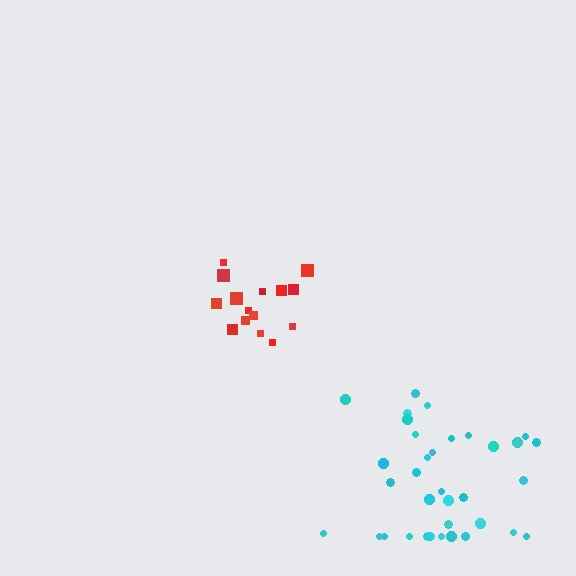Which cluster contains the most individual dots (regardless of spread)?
Cyan (35).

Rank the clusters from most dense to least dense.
red, cyan.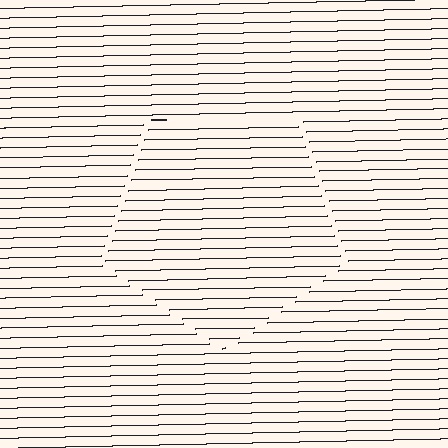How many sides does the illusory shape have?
5 sides — the line-ends trace a pentagon.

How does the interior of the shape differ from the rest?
The interior of the shape contains the same grating, shifted by half a period — the contour is defined by the phase discontinuity where line-ends from the inner and outer gratings abut.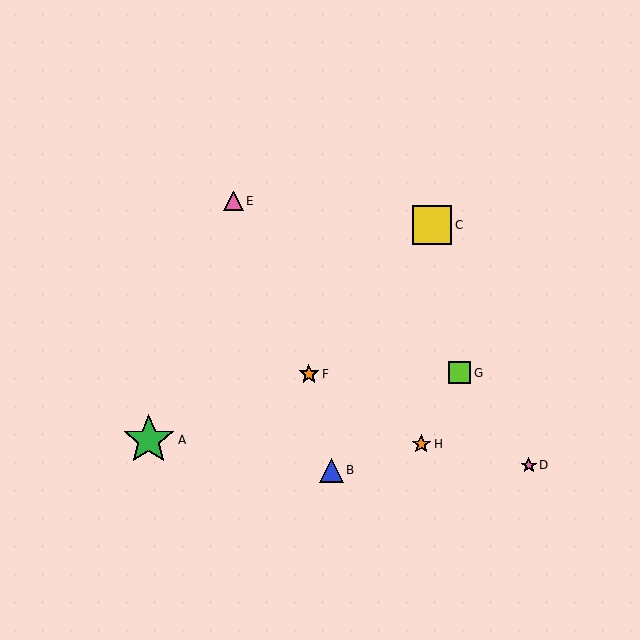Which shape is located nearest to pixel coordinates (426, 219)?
The yellow square (labeled C) at (432, 225) is nearest to that location.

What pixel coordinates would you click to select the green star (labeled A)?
Click at (149, 440) to select the green star A.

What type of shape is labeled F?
Shape F is an orange star.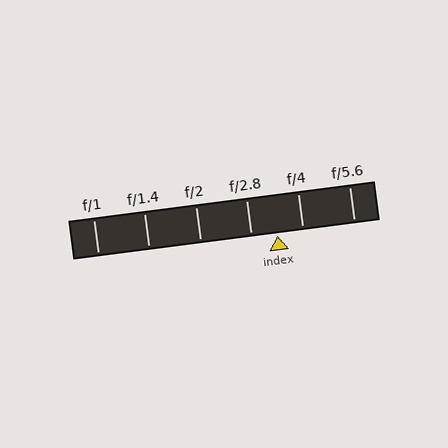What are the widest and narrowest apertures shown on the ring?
The widest aperture shown is f/1 and the narrowest is f/5.6.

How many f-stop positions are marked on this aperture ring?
There are 6 f-stop positions marked.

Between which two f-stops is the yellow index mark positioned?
The index mark is between f/2.8 and f/4.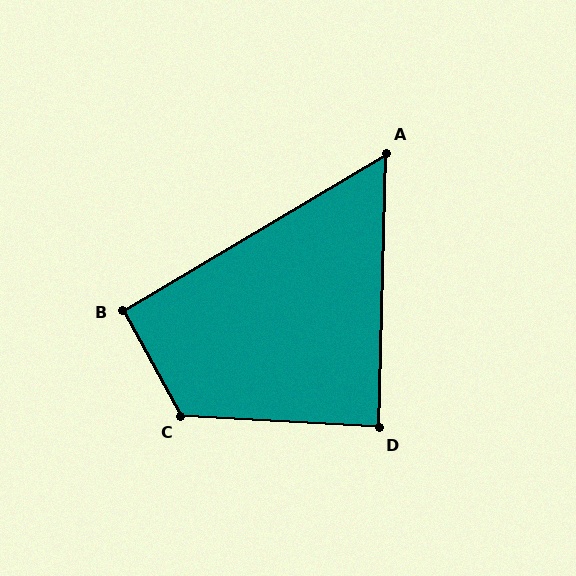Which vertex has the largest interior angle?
C, at approximately 122 degrees.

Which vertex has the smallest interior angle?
A, at approximately 58 degrees.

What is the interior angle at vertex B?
Approximately 92 degrees (approximately right).